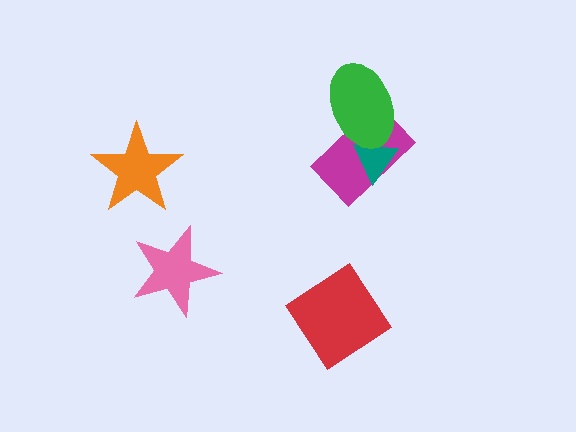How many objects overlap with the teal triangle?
2 objects overlap with the teal triangle.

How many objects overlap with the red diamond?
0 objects overlap with the red diamond.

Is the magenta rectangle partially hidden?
Yes, it is partially covered by another shape.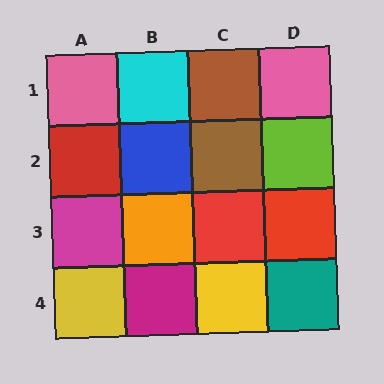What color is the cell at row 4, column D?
Teal.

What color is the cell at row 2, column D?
Lime.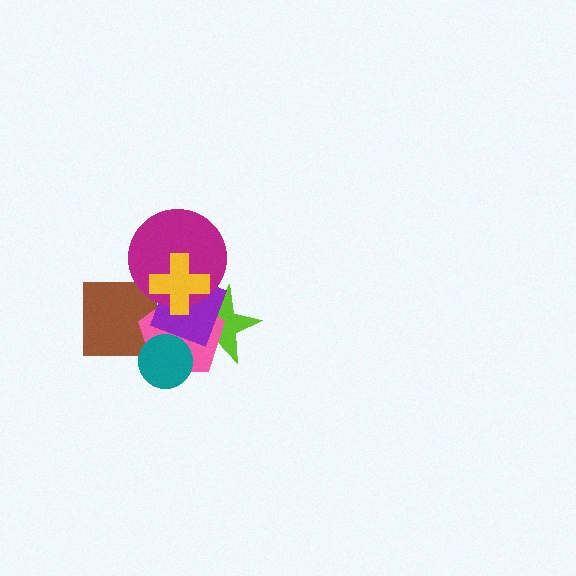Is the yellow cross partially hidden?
No, no other shape covers it.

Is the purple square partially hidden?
Yes, it is partially covered by another shape.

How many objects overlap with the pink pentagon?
6 objects overlap with the pink pentagon.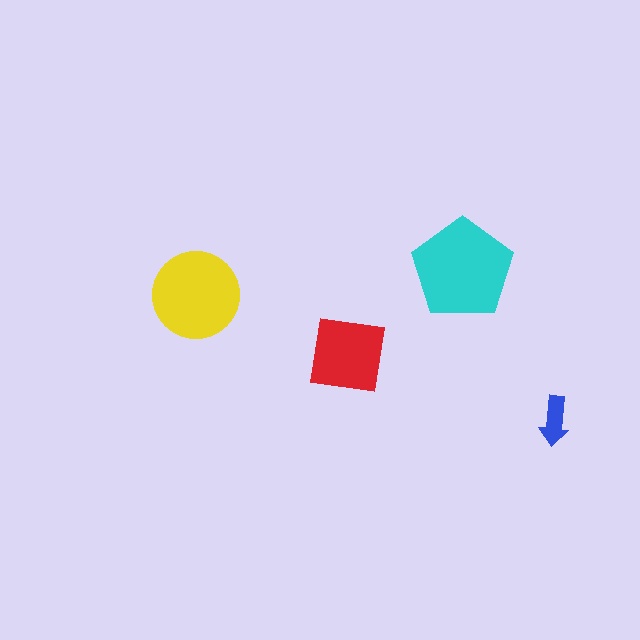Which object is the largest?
The cyan pentagon.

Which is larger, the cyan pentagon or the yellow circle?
The cyan pentagon.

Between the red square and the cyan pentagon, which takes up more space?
The cyan pentagon.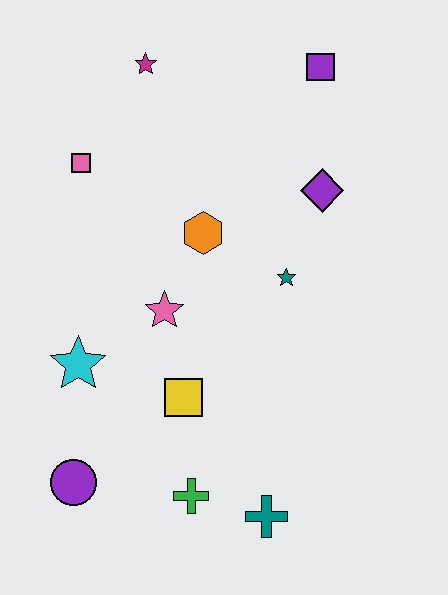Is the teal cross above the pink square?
No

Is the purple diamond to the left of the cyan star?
No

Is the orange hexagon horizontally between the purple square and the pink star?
Yes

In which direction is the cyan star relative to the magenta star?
The cyan star is below the magenta star.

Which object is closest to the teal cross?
The green cross is closest to the teal cross.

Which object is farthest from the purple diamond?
The purple circle is farthest from the purple diamond.